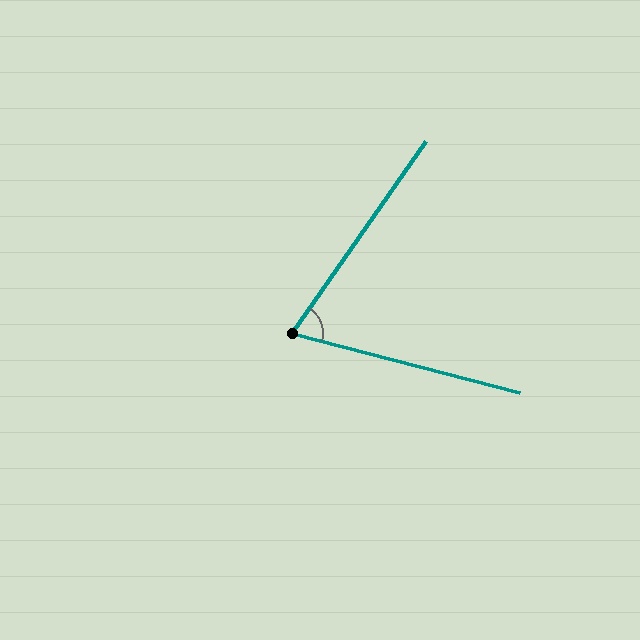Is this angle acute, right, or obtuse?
It is acute.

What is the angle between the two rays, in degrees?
Approximately 70 degrees.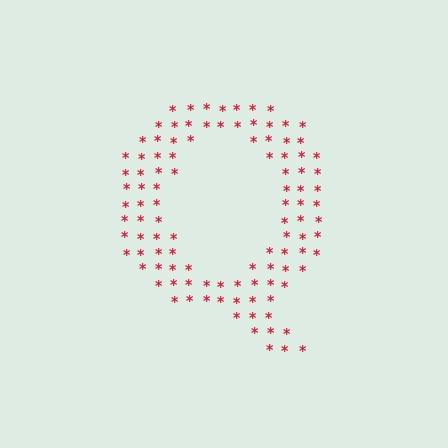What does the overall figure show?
The overall figure shows the letter Q.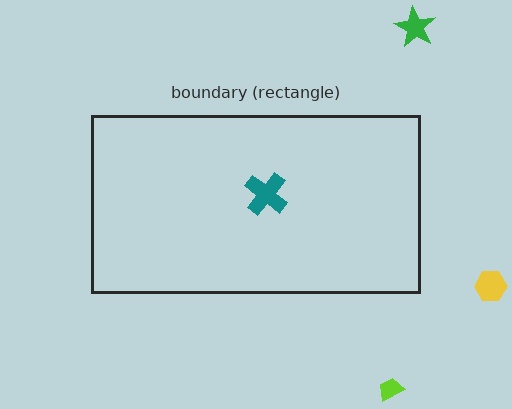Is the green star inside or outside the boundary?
Outside.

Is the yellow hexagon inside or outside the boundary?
Outside.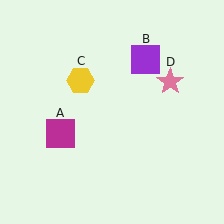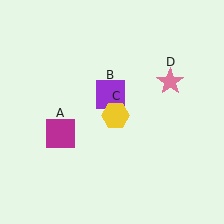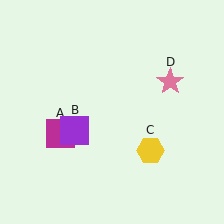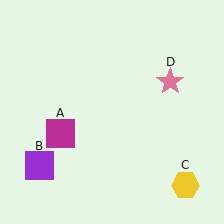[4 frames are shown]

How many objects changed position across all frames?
2 objects changed position: purple square (object B), yellow hexagon (object C).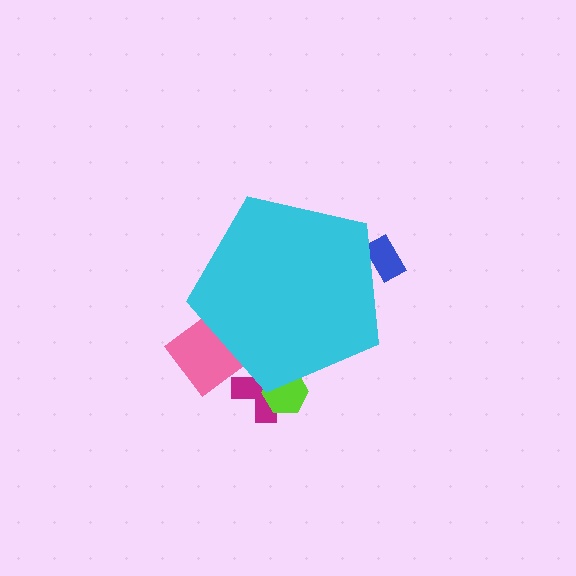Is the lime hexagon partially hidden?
Yes, the lime hexagon is partially hidden behind the cyan pentagon.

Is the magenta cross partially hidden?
Yes, the magenta cross is partially hidden behind the cyan pentagon.